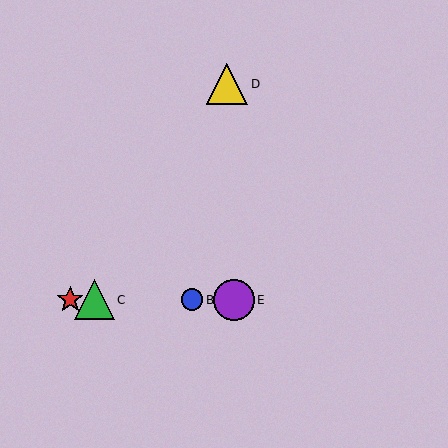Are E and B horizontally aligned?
Yes, both are at y≈300.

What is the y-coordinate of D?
Object D is at y≈84.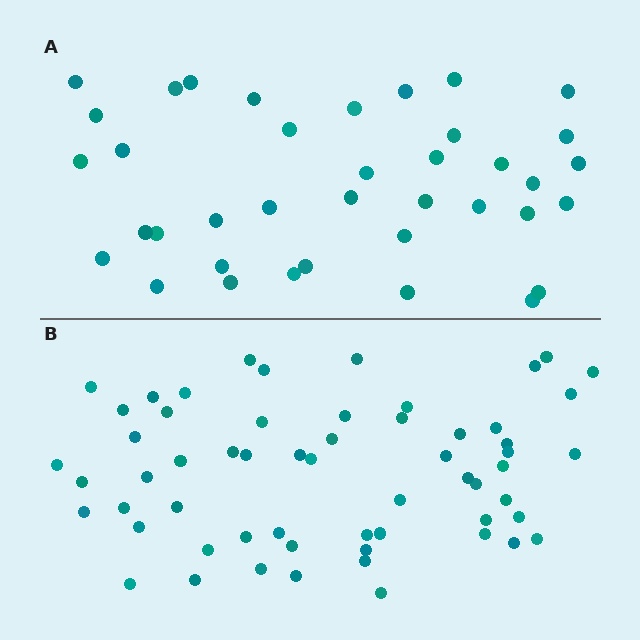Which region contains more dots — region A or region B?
Region B (the bottom region) has more dots.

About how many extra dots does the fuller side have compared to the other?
Region B has approximately 20 more dots than region A.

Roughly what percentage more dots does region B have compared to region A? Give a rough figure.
About 55% more.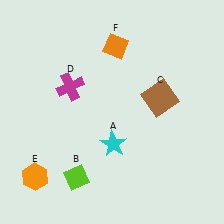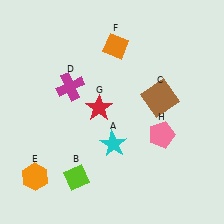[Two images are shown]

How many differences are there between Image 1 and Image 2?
There are 2 differences between the two images.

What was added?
A red star (G), a pink pentagon (H) were added in Image 2.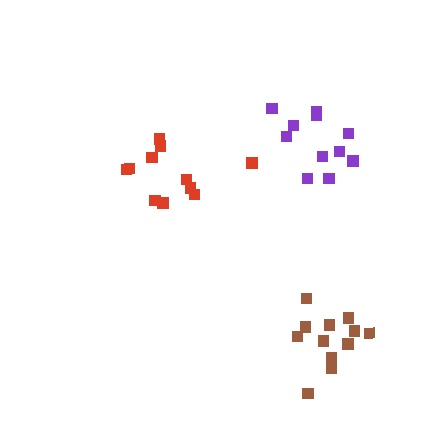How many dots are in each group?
Group 1: 11 dots, Group 2: 11 dots, Group 3: 12 dots (34 total).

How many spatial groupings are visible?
There are 3 spatial groupings.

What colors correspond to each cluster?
The clusters are colored: purple, red, brown.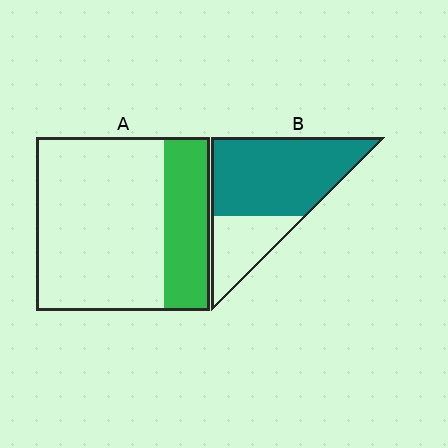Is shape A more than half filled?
No.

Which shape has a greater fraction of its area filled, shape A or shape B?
Shape B.